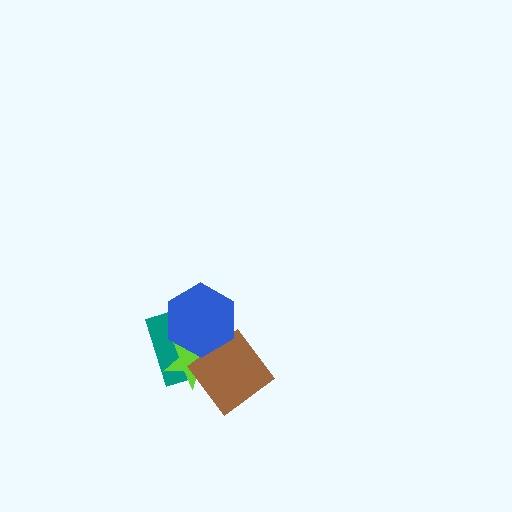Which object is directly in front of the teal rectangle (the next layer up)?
The lime star is directly in front of the teal rectangle.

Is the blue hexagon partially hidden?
No, no other shape covers it.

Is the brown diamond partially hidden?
Yes, it is partially covered by another shape.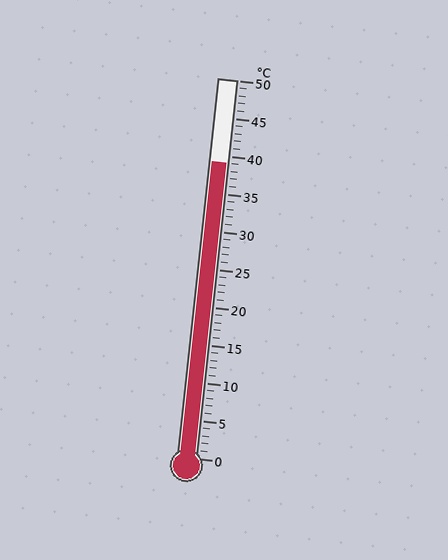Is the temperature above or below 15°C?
The temperature is above 15°C.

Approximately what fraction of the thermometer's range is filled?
The thermometer is filled to approximately 80% of its range.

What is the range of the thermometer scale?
The thermometer scale ranges from 0°C to 50°C.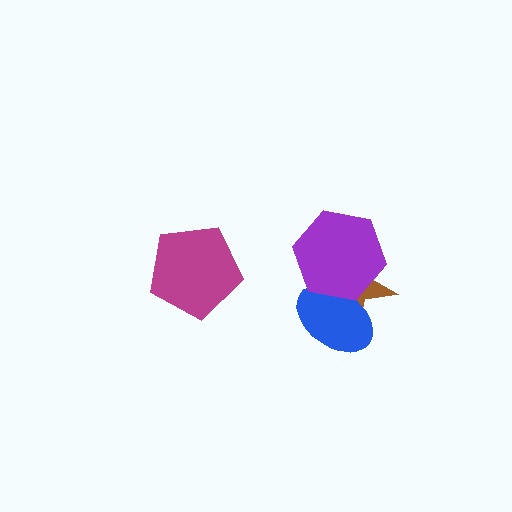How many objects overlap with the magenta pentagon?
0 objects overlap with the magenta pentagon.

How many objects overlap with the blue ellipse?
2 objects overlap with the blue ellipse.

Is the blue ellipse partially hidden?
Yes, it is partially covered by another shape.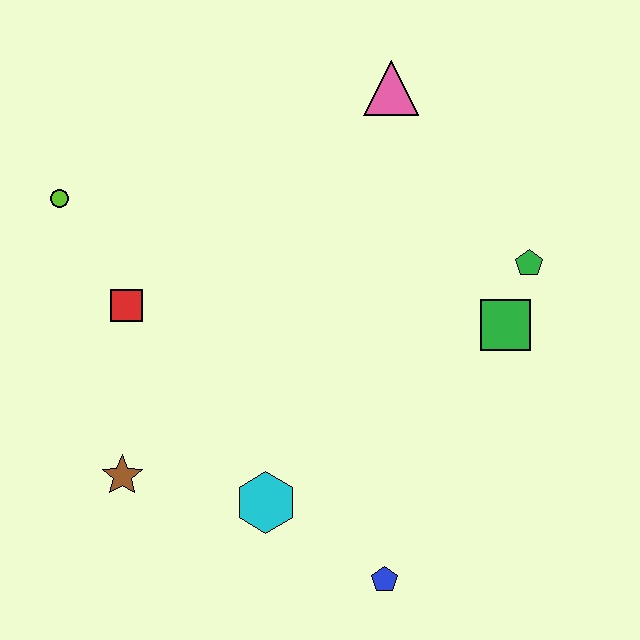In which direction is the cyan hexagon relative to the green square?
The cyan hexagon is to the left of the green square.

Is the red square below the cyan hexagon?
No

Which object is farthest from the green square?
The lime circle is farthest from the green square.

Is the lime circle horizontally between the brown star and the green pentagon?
No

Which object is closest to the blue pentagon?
The cyan hexagon is closest to the blue pentagon.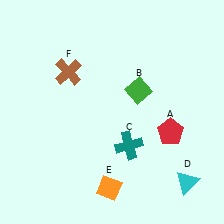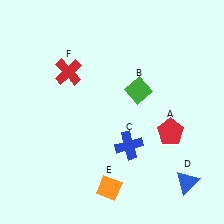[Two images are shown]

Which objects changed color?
C changed from teal to blue. D changed from cyan to blue. F changed from brown to red.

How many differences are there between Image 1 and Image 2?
There are 3 differences between the two images.